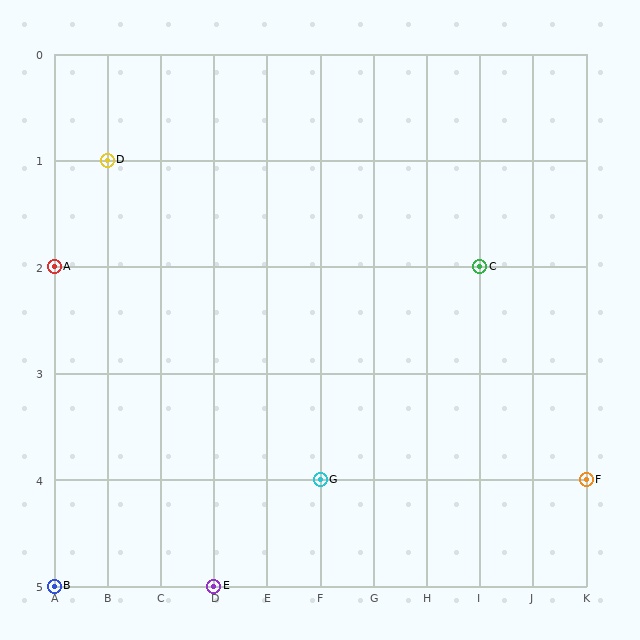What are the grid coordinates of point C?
Point C is at grid coordinates (I, 2).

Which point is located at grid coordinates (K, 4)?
Point F is at (K, 4).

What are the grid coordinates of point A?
Point A is at grid coordinates (A, 2).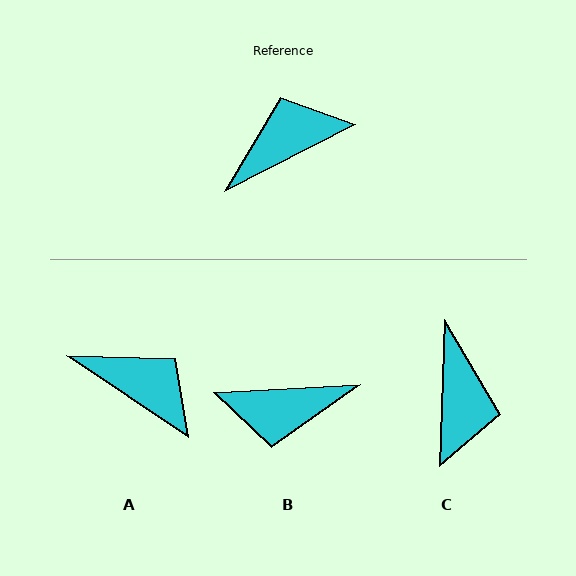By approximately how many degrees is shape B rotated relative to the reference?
Approximately 156 degrees counter-clockwise.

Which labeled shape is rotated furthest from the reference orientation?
B, about 156 degrees away.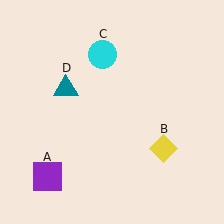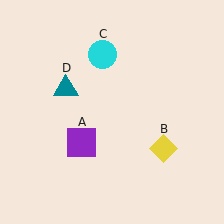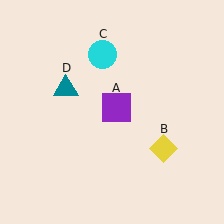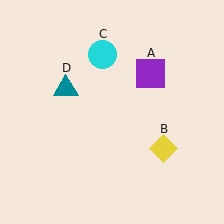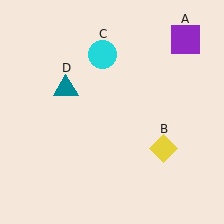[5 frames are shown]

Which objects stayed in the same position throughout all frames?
Yellow diamond (object B) and cyan circle (object C) and teal triangle (object D) remained stationary.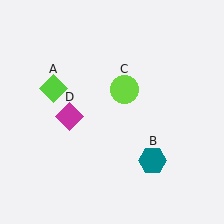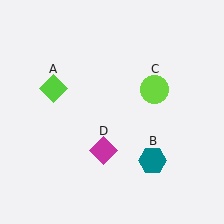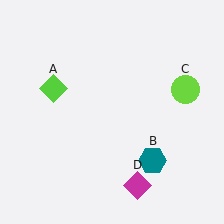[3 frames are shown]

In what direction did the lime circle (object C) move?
The lime circle (object C) moved right.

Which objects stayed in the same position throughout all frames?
Lime diamond (object A) and teal hexagon (object B) remained stationary.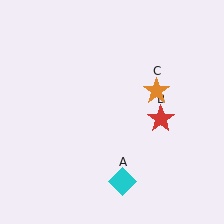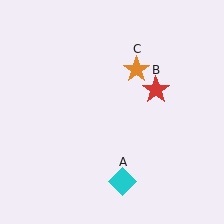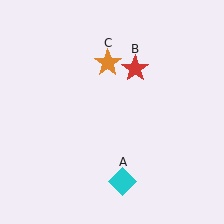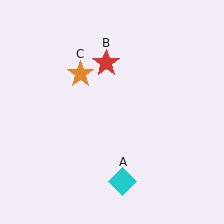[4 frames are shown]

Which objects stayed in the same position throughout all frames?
Cyan diamond (object A) remained stationary.